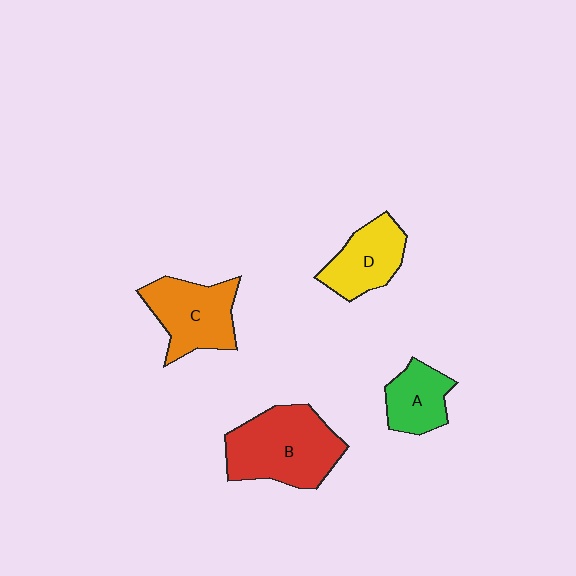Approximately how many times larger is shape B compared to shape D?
Approximately 1.6 times.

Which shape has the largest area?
Shape B (red).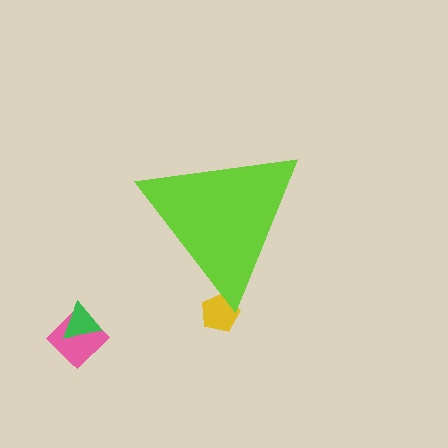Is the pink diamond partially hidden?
No, the pink diamond is fully visible.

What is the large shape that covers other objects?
A lime triangle.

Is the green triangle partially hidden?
No, the green triangle is fully visible.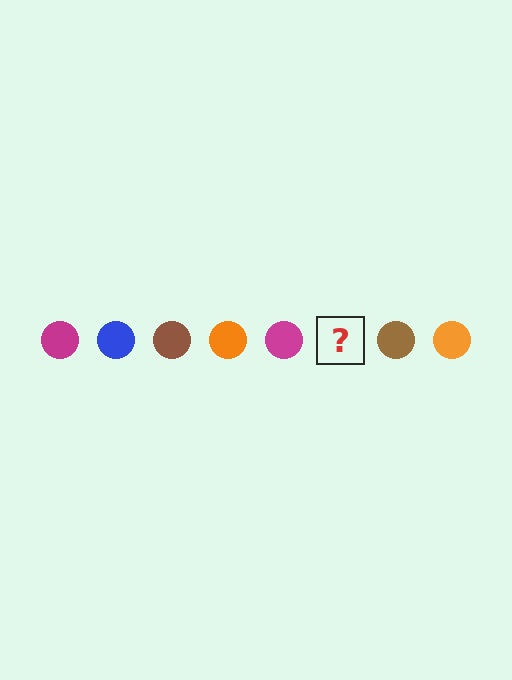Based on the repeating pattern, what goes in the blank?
The blank should be a blue circle.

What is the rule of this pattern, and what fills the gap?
The rule is that the pattern cycles through magenta, blue, brown, orange circles. The gap should be filled with a blue circle.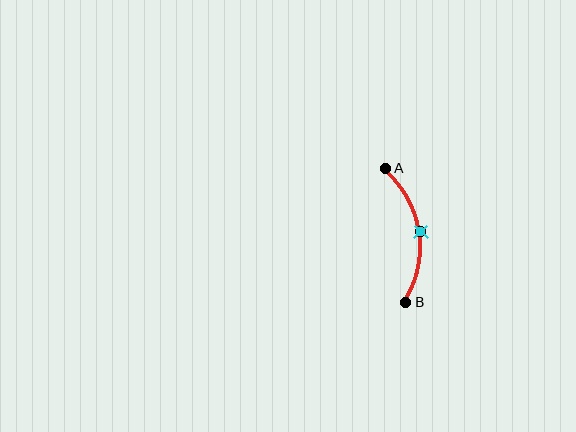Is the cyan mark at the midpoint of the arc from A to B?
Yes. The cyan mark lies on the arc at equal arc-length from both A and B — it is the arc midpoint.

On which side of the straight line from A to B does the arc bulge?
The arc bulges to the right of the straight line connecting A and B.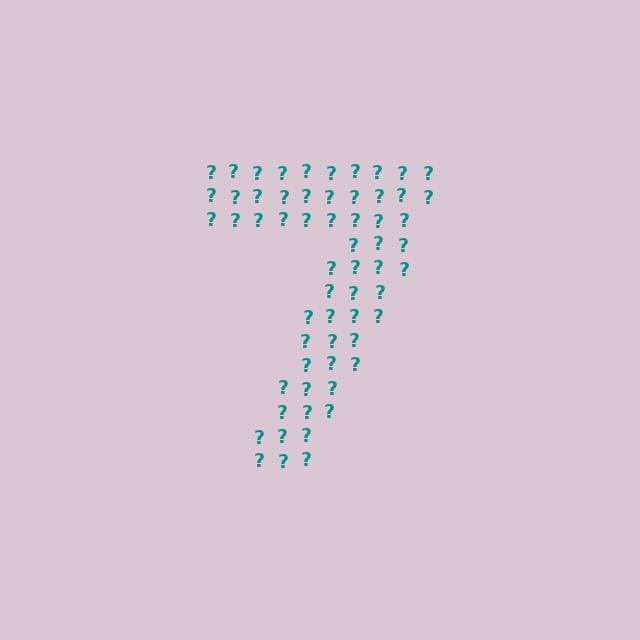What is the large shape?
The large shape is the digit 7.